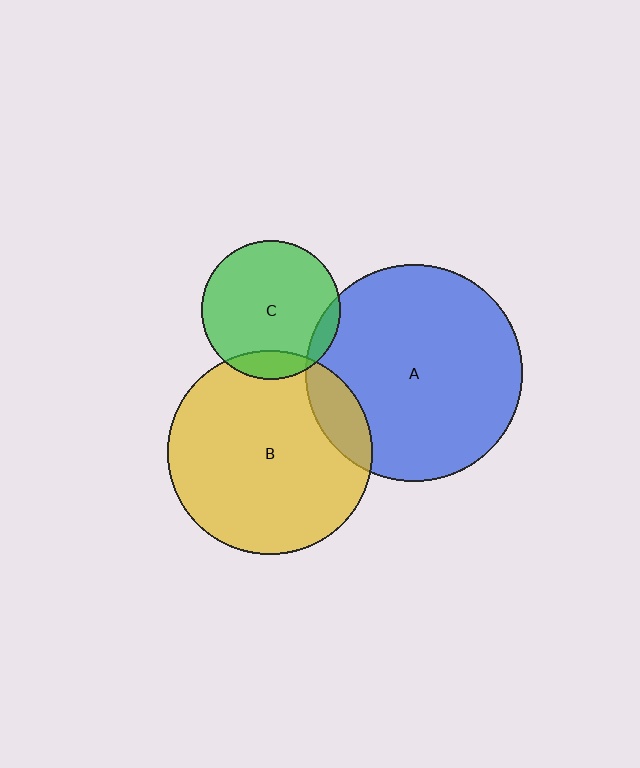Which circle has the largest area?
Circle A (blue).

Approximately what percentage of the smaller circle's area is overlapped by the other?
Approximately 15%.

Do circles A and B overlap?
Yes.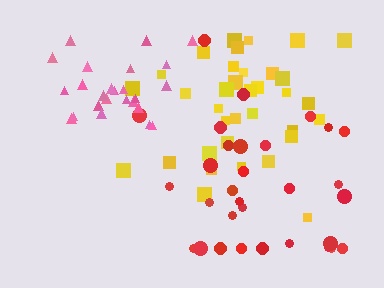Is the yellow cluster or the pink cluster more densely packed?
Pink.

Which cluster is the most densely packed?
Pink.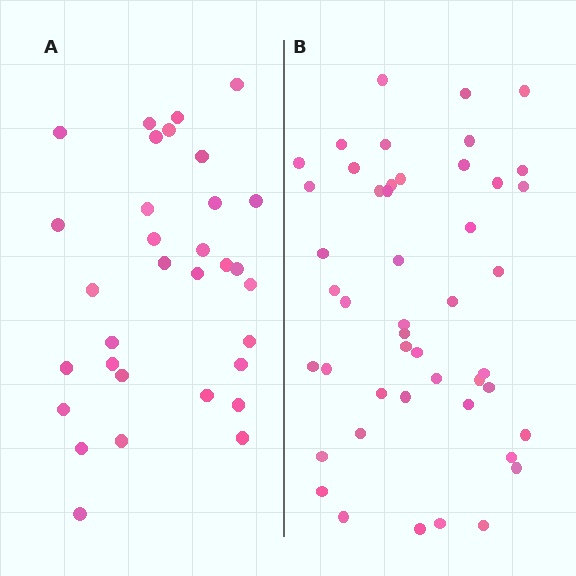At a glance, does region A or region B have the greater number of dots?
Region B (the right region) has more dots.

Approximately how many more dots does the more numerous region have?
Region B has approximately 15 more dots than region A.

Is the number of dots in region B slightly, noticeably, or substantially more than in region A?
Region B has substantially more. The ratio is roughly 1.5 to 1.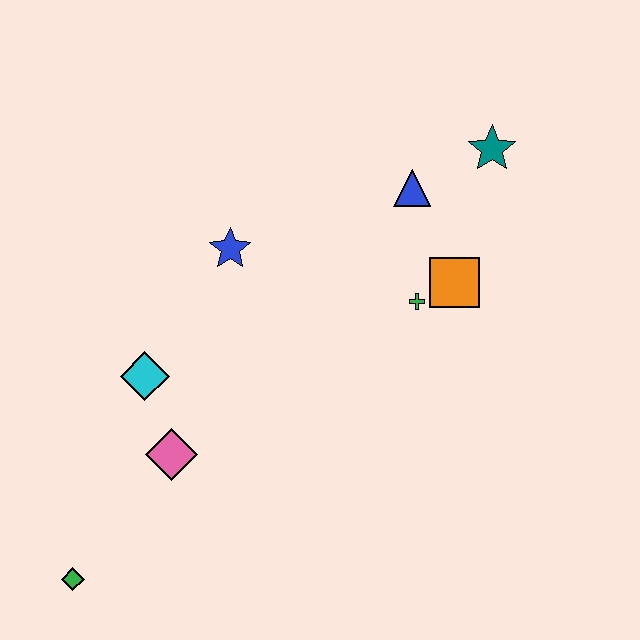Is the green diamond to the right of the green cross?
No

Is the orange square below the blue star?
Yes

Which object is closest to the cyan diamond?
The pink diamond is closest to the cyan diamond.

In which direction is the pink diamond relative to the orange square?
The pink diamond is to the left of the orange square.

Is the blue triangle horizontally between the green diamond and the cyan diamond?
No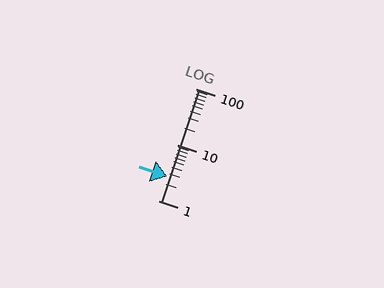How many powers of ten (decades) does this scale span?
The scale spans 2 decades, from 1 to 100.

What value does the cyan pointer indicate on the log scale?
The pointer indicates approximately 2.7.